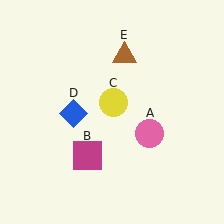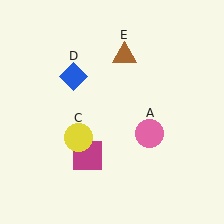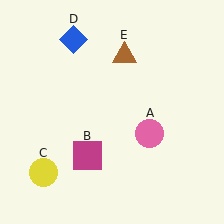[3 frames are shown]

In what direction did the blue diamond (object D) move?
The blue diamond (object D) moved up.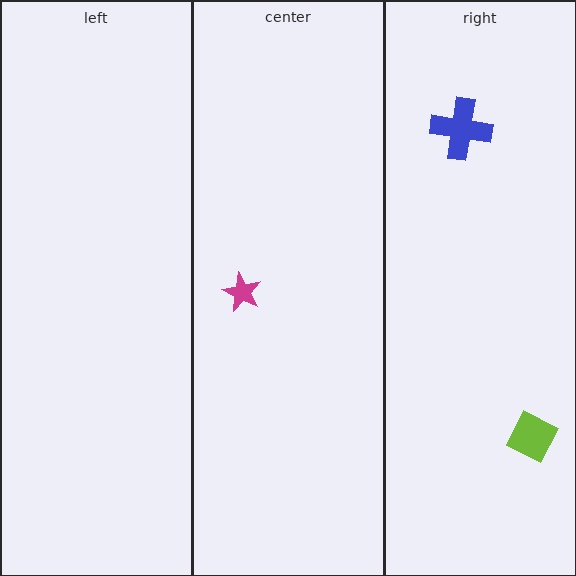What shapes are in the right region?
The blue cross, the lime diamond.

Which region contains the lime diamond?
The right region.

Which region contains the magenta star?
The center region.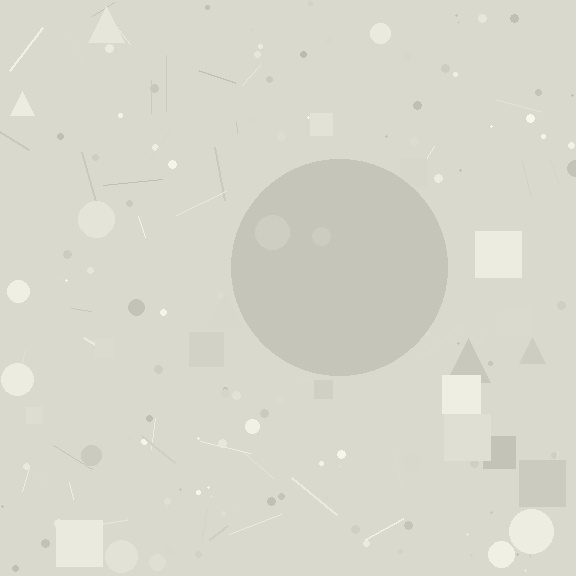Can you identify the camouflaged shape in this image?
The camouflaged shape is a circle.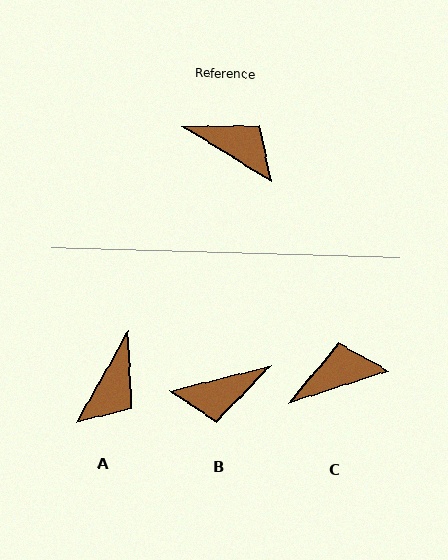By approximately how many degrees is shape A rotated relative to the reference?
Approximately 87 degrees clockwise.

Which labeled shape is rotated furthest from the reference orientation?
B, about 134 degrees away.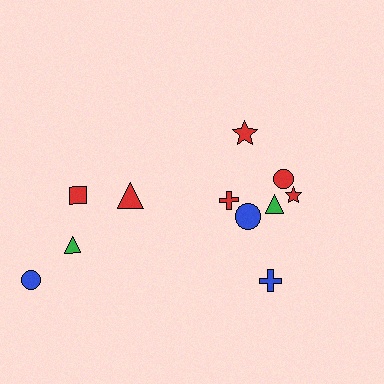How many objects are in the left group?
There are 4 objects.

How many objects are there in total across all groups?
There are 11 objects.